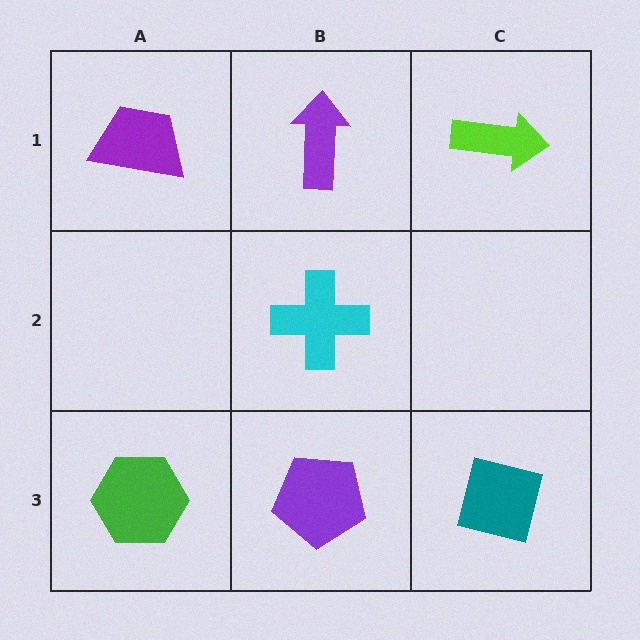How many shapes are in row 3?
3 shapes.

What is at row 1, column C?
A lime arrow.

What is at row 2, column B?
A cyan cross.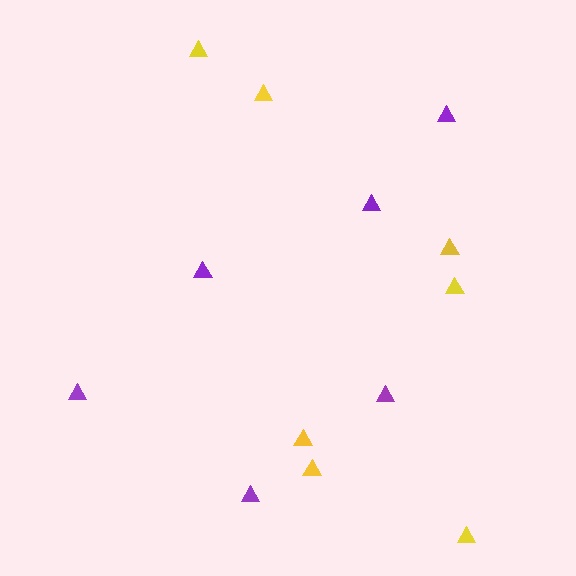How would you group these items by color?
There are 2 groups: one group of purple triangles (6) and one group of yellow triangles (7).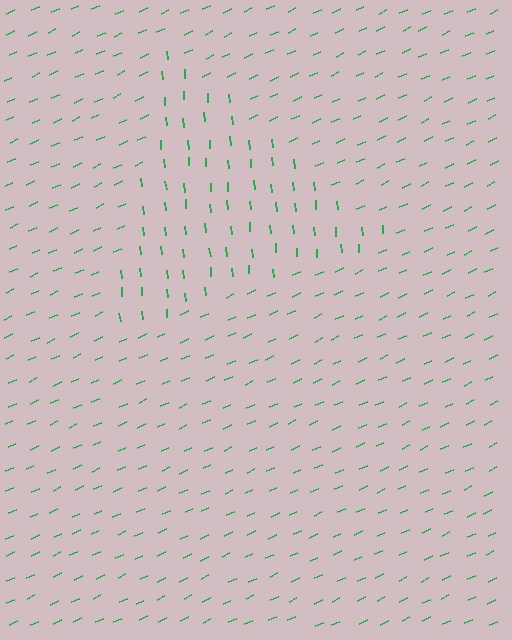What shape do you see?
I see a triangle.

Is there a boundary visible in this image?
Yes, there is a texture boundary formed by a change in line orientation.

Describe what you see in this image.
The image is filled with small green line segments. A triangle region in the image has lines oriented differently from the surrounding lines, creating a visible texture boundary.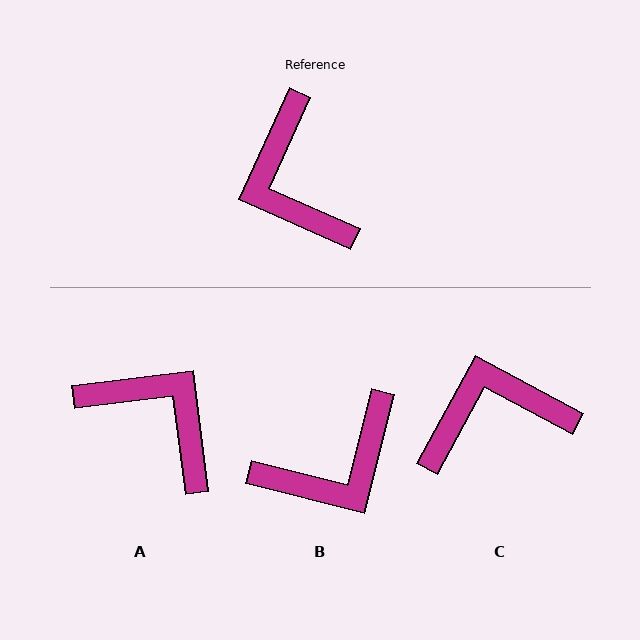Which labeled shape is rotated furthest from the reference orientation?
A, about 149 degrees away.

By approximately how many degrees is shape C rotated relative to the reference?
Approximately 94 degrees clockwise.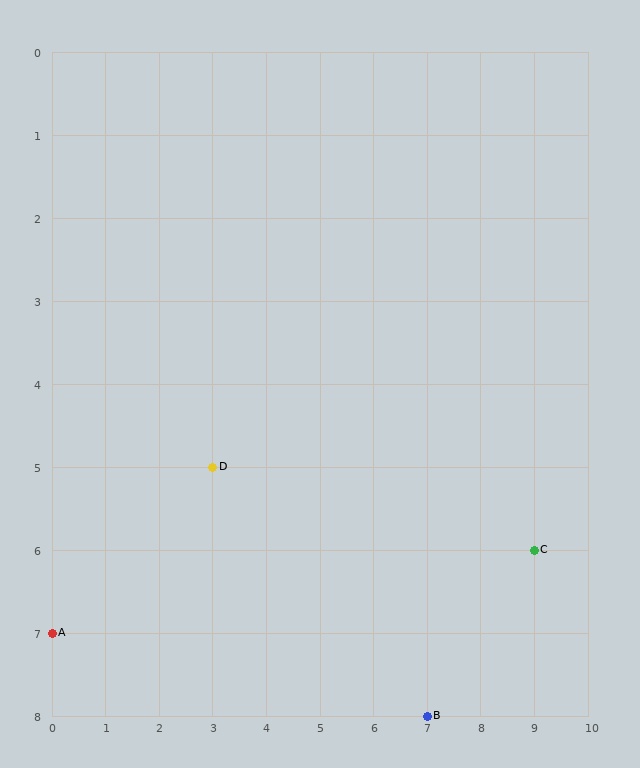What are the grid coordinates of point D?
Point D is at grid coordinates (3, 5).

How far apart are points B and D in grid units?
Points B and D are 4 columns and 3 rows apart (about 5.0 grid units diagonally).